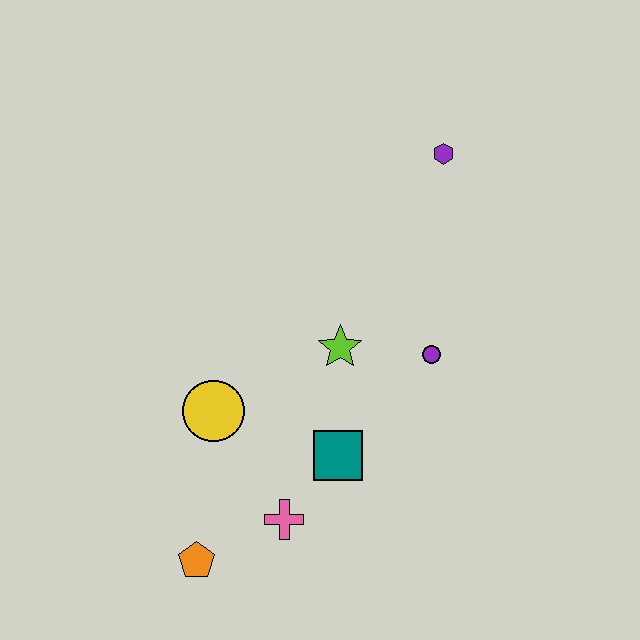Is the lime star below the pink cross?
No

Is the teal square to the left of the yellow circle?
No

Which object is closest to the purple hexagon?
The purple circle is closest to the purple hexagon.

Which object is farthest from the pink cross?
The purple hexagon is farthest from the pink cross.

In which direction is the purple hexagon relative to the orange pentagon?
The purple hexagon is above the orange pentagon.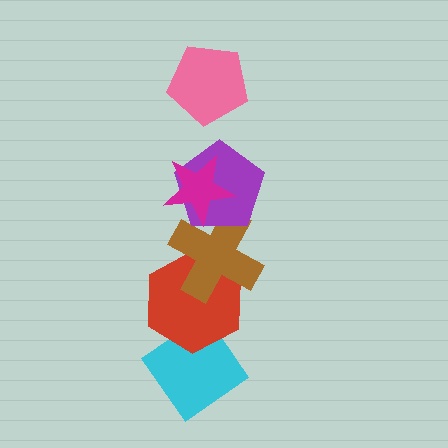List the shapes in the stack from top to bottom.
From top to bottom: the pink pentagon, the magenta star, the purple pentagon, the brown cross, the red hexagon, the cyan diamond.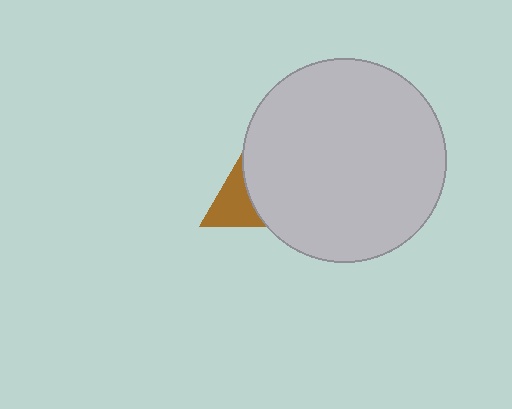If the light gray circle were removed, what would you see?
You would see the complete brown triangle.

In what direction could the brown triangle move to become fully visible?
The brown triangle could move left. That would shift it out from behind the light gray circle entirely.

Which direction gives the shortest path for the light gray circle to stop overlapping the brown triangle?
Moving right gives the shortest separation.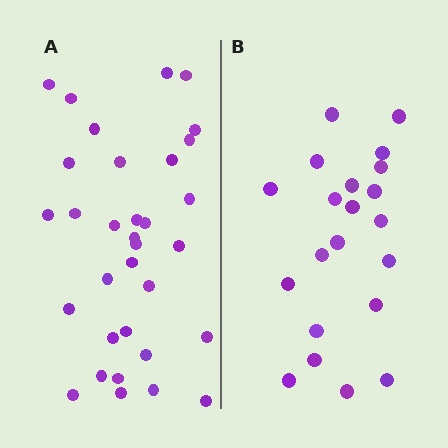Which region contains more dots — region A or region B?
Region A (the left region) has more dots.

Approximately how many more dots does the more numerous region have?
Region A has roughly 12 or so more dots than region B.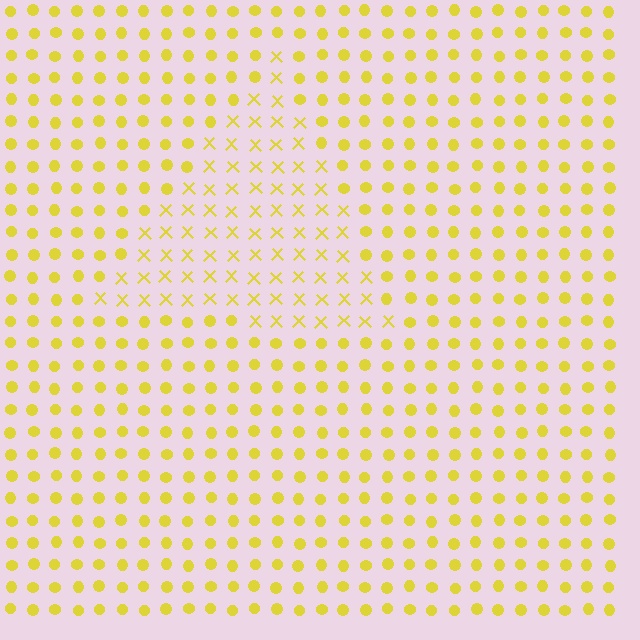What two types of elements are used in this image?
The image uses X marks inside the triangle region and circles outside it.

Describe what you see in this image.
The image is filled with small yellow elements arranged in a uniform grid. A triangle-shaped region contains X marks, while the surrounding area contains circles. The boundary is defined purely by the change in element shape.